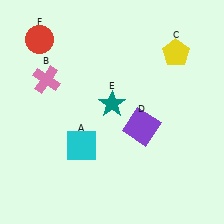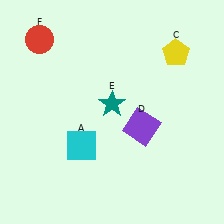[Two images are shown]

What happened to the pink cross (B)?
The pink cross (B) was removed in Image 2. It was in the top-left area of Image 1.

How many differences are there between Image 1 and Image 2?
There is 1 difference between the two images.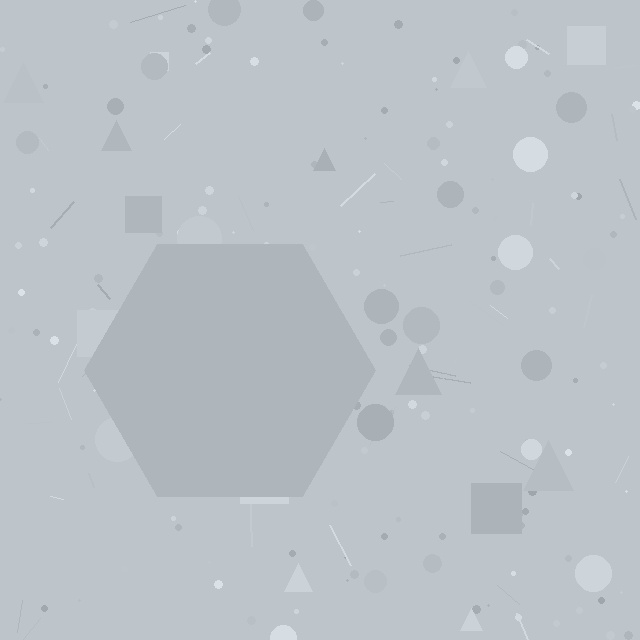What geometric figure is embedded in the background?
A hexagon is embedded in the background.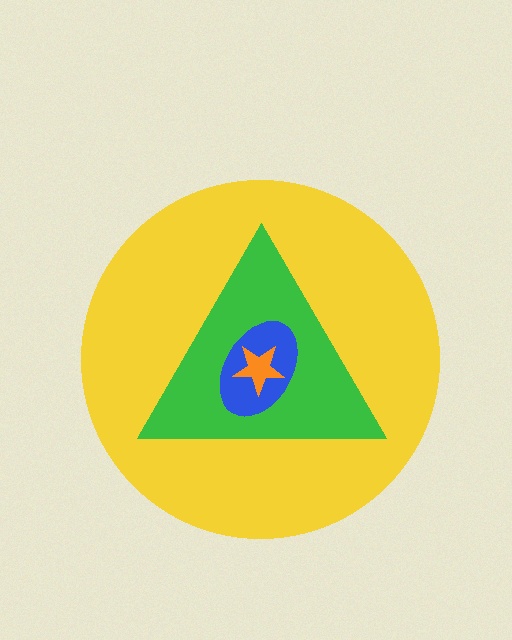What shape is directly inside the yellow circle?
The green triangle.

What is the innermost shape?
The orange star.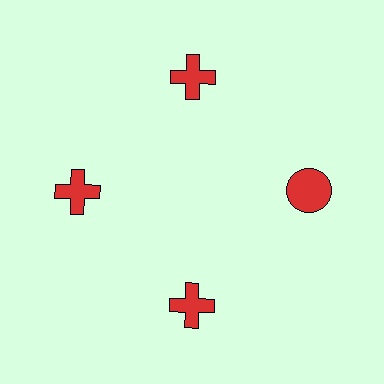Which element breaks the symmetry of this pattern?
The red circle at roughly the 3 o'clock position breaks the symmetry. All other shapes are red crosses.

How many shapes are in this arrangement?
There are 4 shapes arranged in a ring pattern.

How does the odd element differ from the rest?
It has a different shape: circle instead of cross.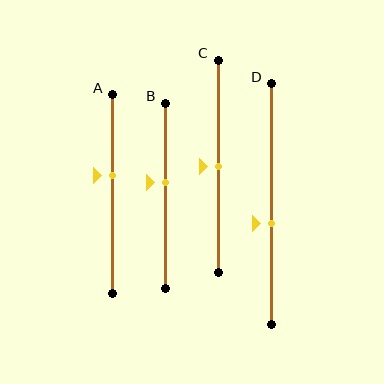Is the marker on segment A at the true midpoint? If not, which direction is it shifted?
No, the marker on segment A is shifted upward by about 9% of the segment length.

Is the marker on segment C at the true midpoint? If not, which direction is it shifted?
Yes, the marker on segment C is at the true midpoint.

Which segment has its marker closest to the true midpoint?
Segment C has its marker closest to the true midpoint.